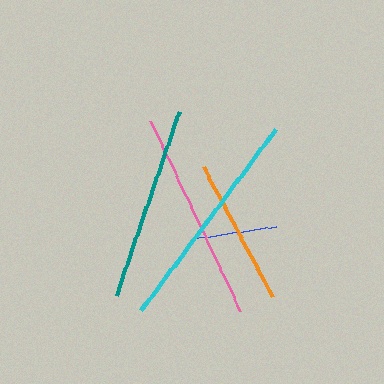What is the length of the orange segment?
The orange segment is approximately 147 pixels long.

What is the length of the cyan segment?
The cyan segment is approximately 227 pixels long.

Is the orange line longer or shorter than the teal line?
The teal line is longer than the orange line.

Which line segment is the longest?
The cyan line is the longest at approximately 227 pixels.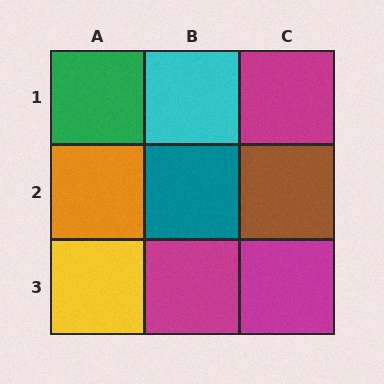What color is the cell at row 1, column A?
Green.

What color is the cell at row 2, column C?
Brown.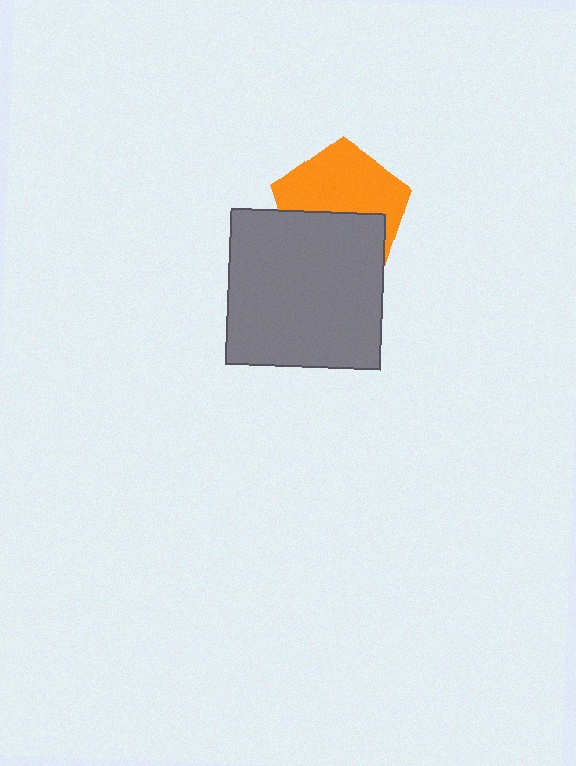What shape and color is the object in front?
The object in front is a gray square.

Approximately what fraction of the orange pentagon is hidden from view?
Roughly 45% of the orange pentagon is hidden behind the gray square.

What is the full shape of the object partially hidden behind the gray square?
The partially hidden object is an orange pentagon.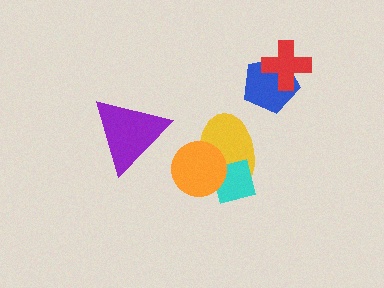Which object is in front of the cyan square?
The orange circle is in front of the cyan square.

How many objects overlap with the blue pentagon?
1 object overlaps with the blue pentagon.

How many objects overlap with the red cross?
1 object overlaps with the red cross.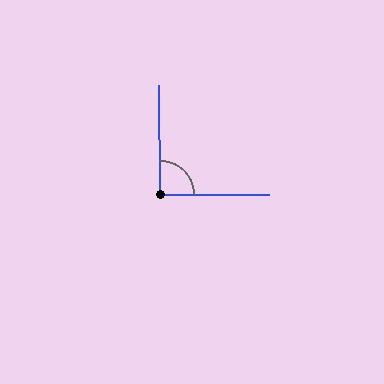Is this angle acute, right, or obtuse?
It is approximately a right angle.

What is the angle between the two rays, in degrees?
Approximately 91 degrees.